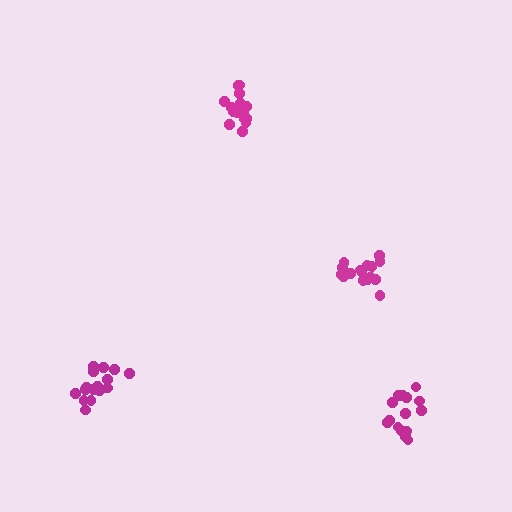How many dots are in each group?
Group 1: 16 dots, Group 2: 15 dots, Group 3: 16 dots, Group 4: 17 dots (64 total).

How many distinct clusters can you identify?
There are 4 distinct clusters.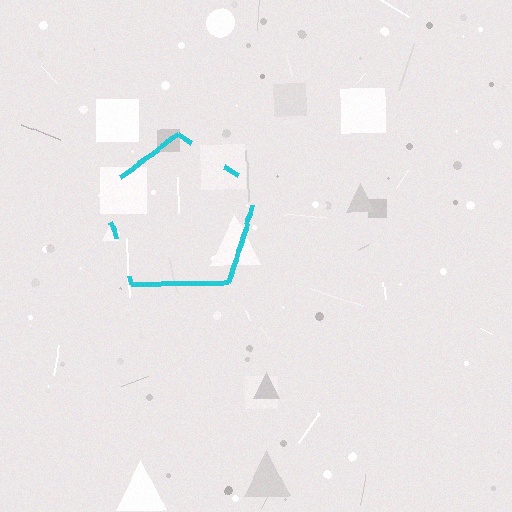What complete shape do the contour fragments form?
The contour fragments form a pentagon.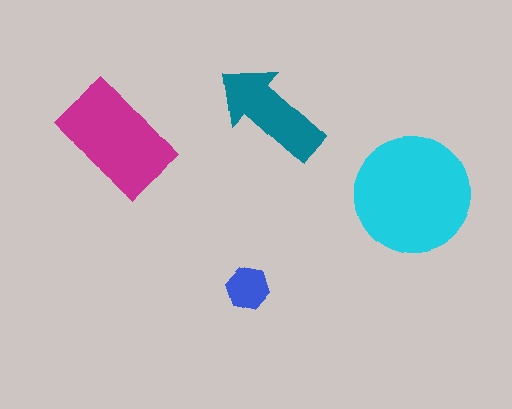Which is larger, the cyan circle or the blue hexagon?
The cyan circle.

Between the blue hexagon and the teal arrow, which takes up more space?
The teal arrow.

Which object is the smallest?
The blue hexagon.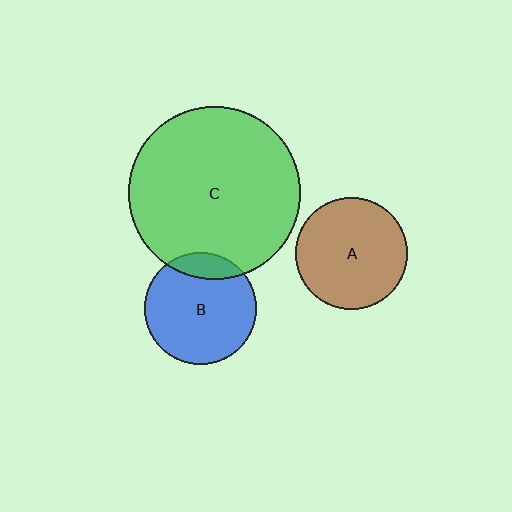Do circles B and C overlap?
Yes.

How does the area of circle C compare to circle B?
Approximately 2.4 times.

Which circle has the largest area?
Circle C (green).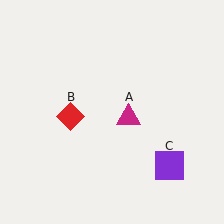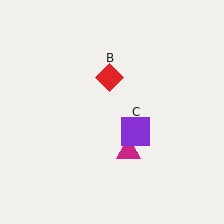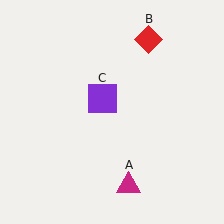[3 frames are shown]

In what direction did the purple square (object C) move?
The purple square (object C) moved up and to the left.